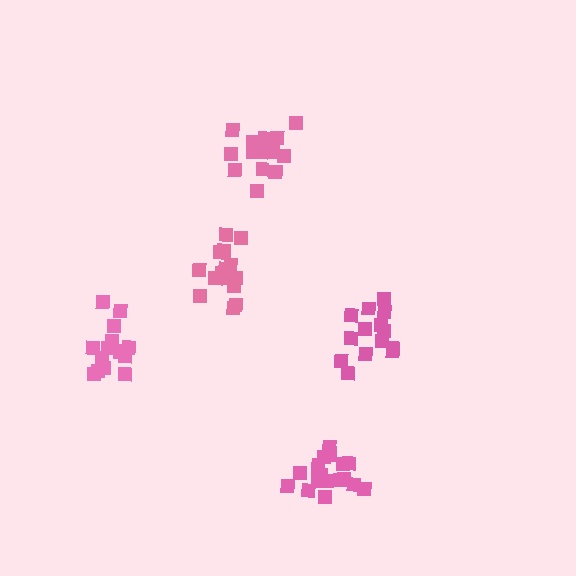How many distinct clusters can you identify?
There are 5 distinct clusters.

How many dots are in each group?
Group 1: 18 dots, Group 2: 14 dots, Group 3: 19 dots, Group 4: 17 dots, Group 5: 15 dots (83 total).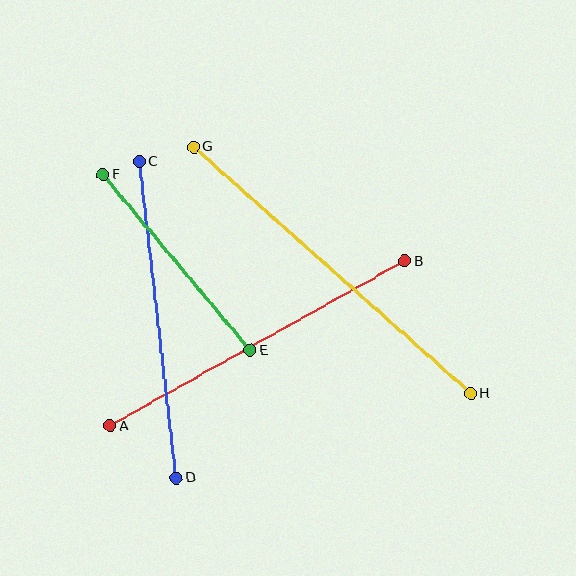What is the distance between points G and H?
The distance is approximately 371 pixels.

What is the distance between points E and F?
The distance is approximately 229 pixels.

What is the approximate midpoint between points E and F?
The midpoint is at approximately (177, 262) pixels.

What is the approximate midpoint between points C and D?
The midpoint is at approximately (158, 320) pixels.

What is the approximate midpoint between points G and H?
The midpoint is at approximately (332, 270) pixels.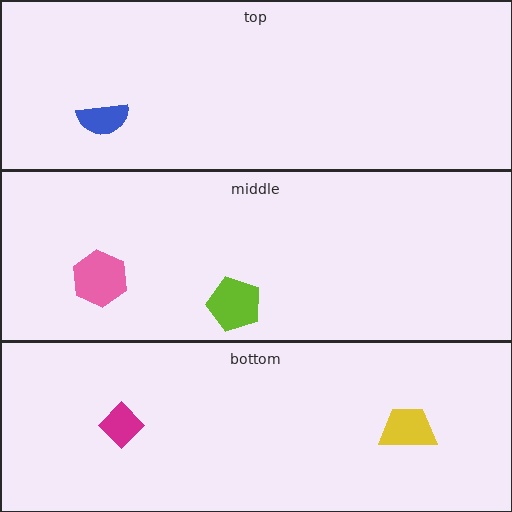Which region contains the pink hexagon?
The middle region.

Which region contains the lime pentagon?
The middle region.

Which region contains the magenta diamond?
The bottom region.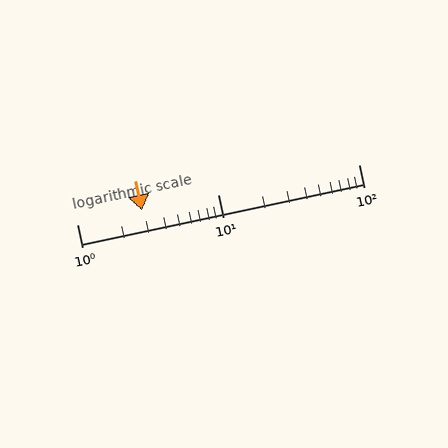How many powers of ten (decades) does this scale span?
The scale spans 2 decades, from 1 to 100.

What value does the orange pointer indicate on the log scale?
The pointer indicates approximately 2.9.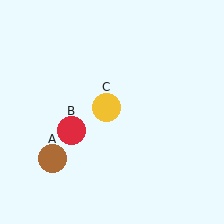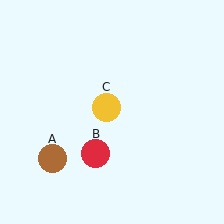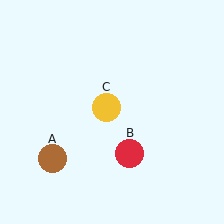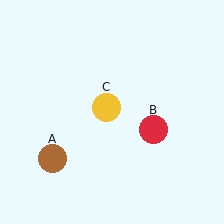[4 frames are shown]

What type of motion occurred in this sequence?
The red circle (object B) rotated counterclockwise around the center of the scene.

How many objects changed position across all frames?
1 object changed position: red circle (object B).